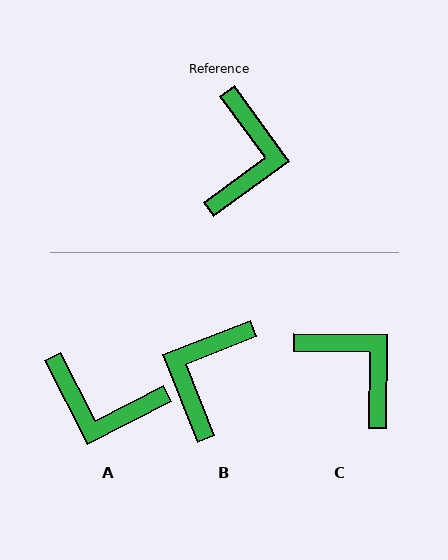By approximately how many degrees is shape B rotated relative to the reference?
Approximately 165 degrees counter-clockwise.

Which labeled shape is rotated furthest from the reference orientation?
B, about 165 degrees away.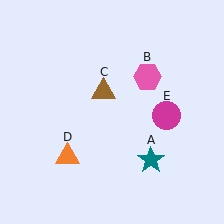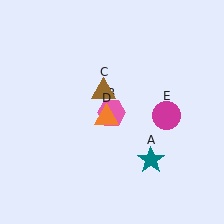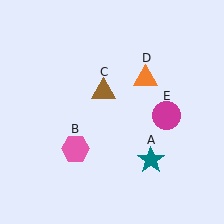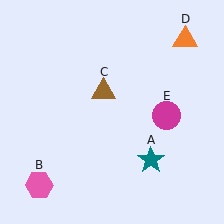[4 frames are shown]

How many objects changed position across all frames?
2 objects changed position: pink hexagon (object B), orange triangle (object D).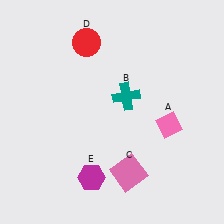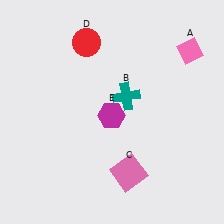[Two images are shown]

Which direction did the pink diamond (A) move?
The pink diamond (A) moved up.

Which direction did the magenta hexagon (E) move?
The magenta hexagon (E) moved up.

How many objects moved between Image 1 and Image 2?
2 objects moved between the two images.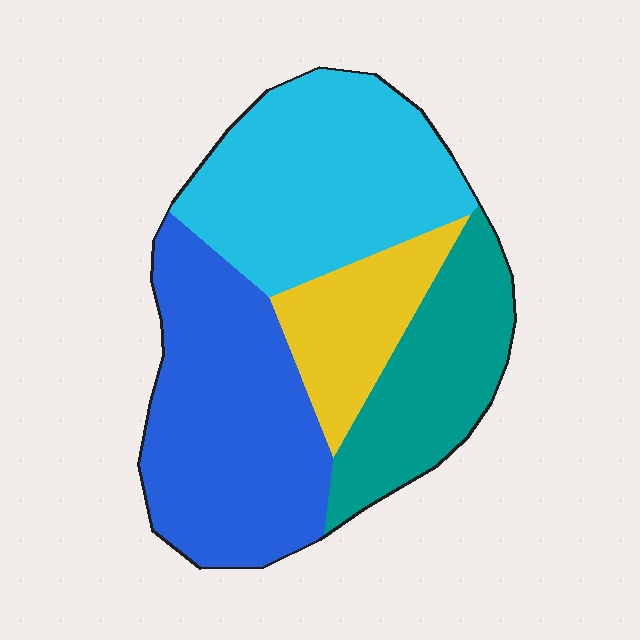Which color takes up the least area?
Yellow, at roughly 15%.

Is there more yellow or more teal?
Teal.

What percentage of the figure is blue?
Blue covers about 35% of the figure.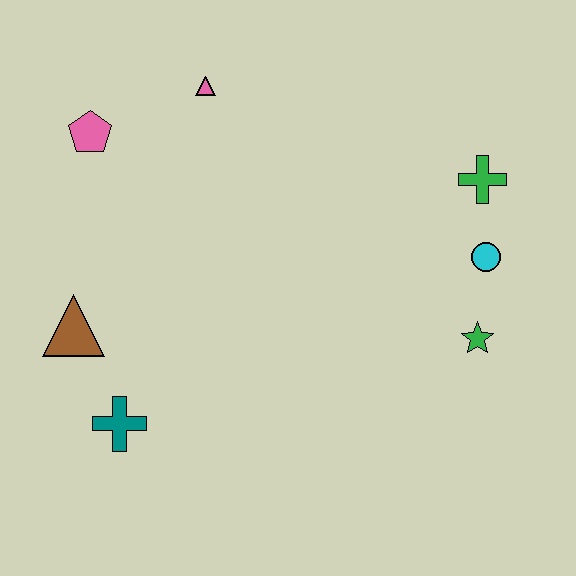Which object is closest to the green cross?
The cyan circle is closest to the green cross.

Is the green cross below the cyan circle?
No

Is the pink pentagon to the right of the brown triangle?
Yes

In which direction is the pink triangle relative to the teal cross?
The pink triangle is above the teal cross.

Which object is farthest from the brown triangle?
The green cross is farthest from the brown triangle.